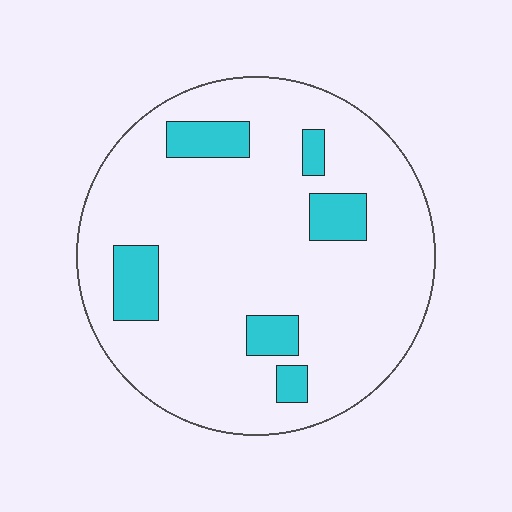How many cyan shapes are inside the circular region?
6.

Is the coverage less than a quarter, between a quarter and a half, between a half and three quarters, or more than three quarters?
Less than a quarter.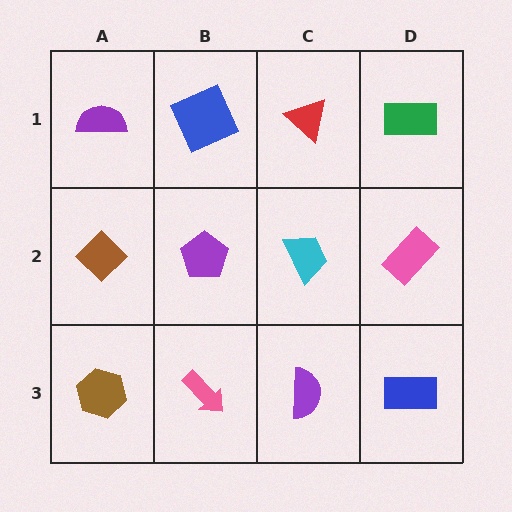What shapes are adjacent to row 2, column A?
A purple semicircle (row 1, column A), a brown hexagon (row 3, column A), a purple pentagon (row 2, column B).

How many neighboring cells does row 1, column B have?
3.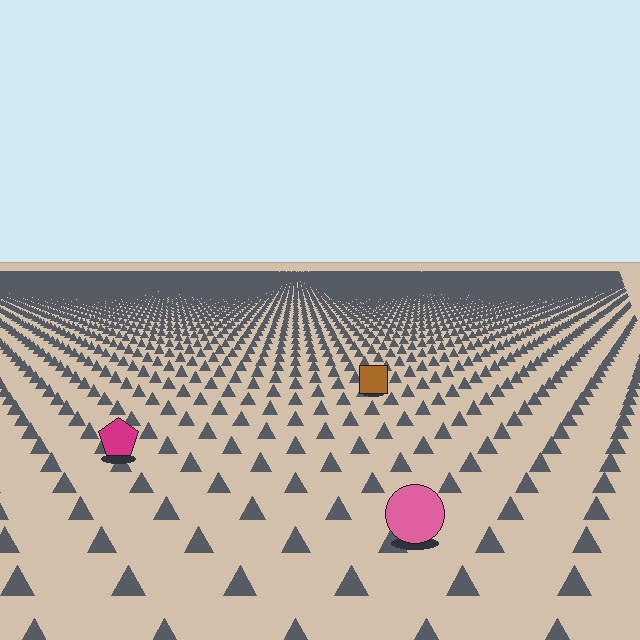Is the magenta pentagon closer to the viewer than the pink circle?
No. The pink circle is closer — you can tell from the texture gradient: the ground texture is coarser near it.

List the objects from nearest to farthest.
From nearest to farthest: the pink circle, the magenta pentagon, the brown square.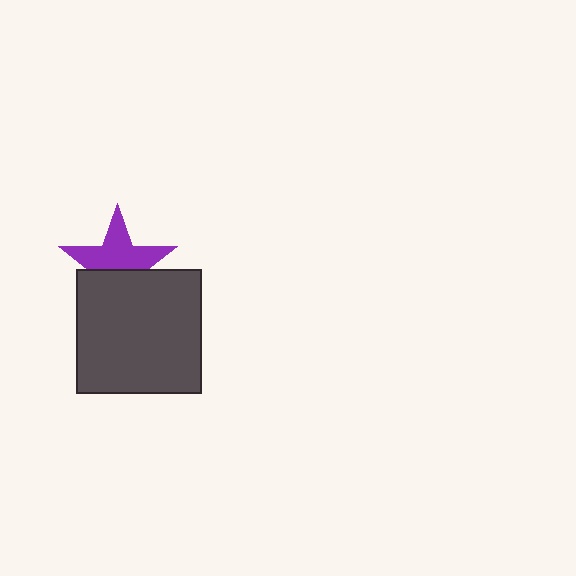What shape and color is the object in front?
The object in front is a dark gray square.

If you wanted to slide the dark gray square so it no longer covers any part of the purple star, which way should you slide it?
Slide it down — that is the most direct way to separate the two shapes.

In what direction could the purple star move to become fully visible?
The purple star could move up. That would shift it out from behind the dark gray square entirely.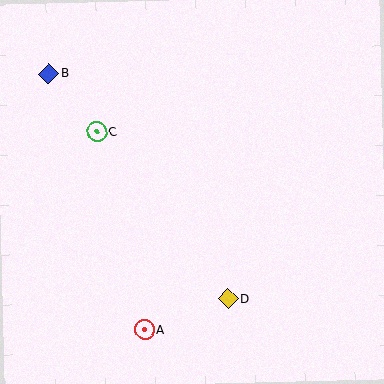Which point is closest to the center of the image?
Point C at (97, 132) is closest to the center.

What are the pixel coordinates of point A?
Point A is at (145, 330).